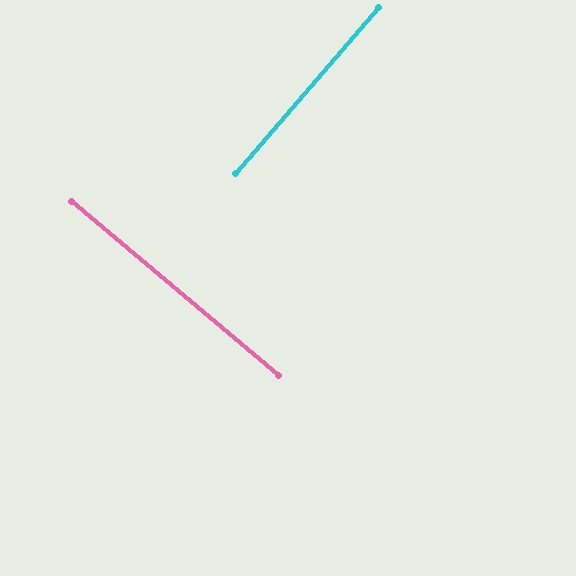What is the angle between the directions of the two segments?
Approximately 89 degrees.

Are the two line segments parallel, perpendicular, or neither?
Perpendicular — they meet at approximately 89°.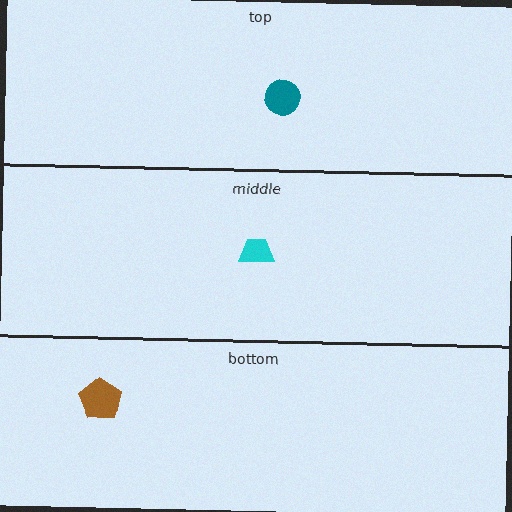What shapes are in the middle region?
The cyan trapezoid.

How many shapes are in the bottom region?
1.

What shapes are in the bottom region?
The brown pentagon.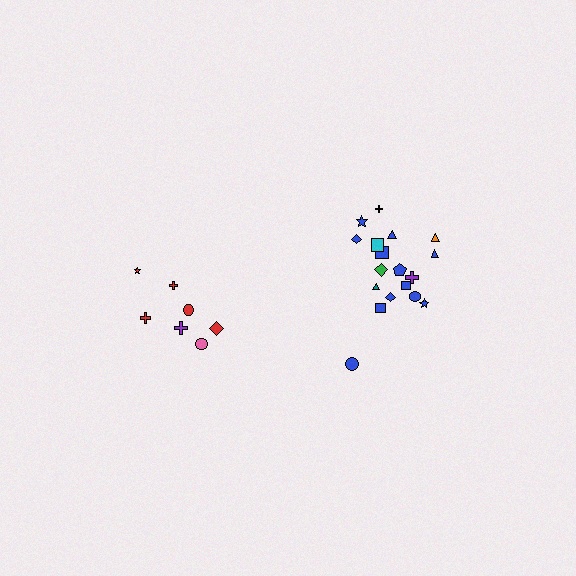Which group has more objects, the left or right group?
The right group.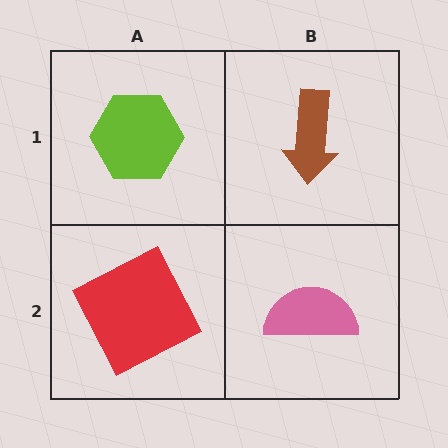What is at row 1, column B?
A brown arrow.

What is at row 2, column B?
A pink semicircle.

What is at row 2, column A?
A red square.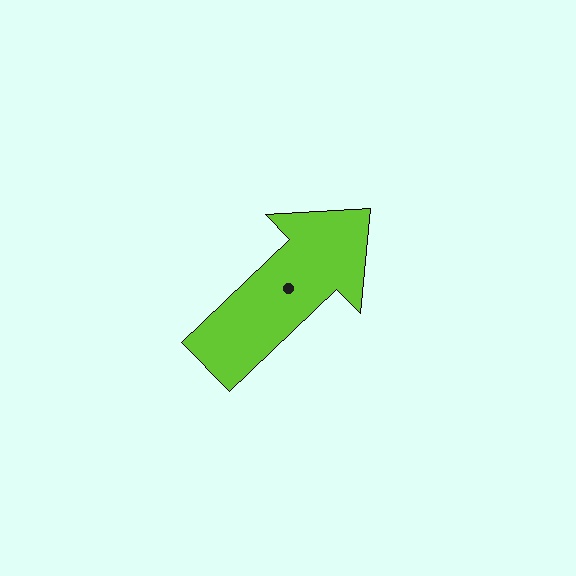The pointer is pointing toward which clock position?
Roughly 2 o'clock.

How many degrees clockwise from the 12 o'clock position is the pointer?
Approximately 46 degrees.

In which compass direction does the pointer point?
Northeast.